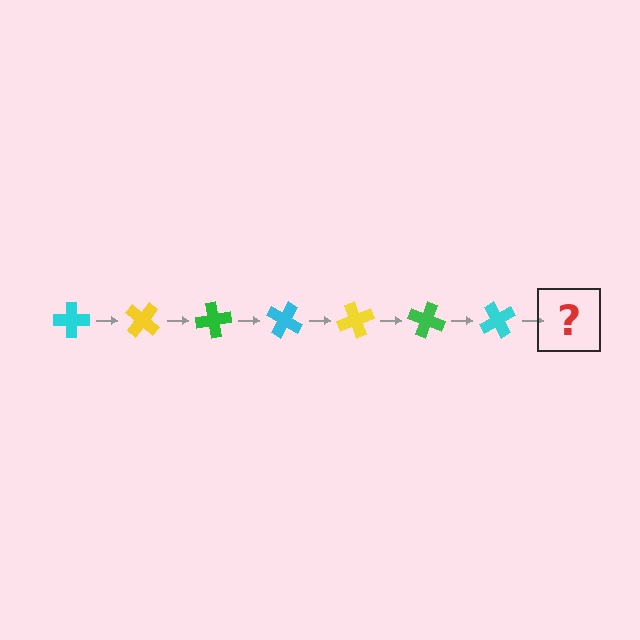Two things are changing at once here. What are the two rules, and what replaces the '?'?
The two rules are that it rotates 40 degrees each step and the color cycles through cyan, yellow, and green. The '?' should be a yellow cross, rotated 280 degrees from the start.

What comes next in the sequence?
The next element should be a yellow cross, rotated 280 degrees from the start.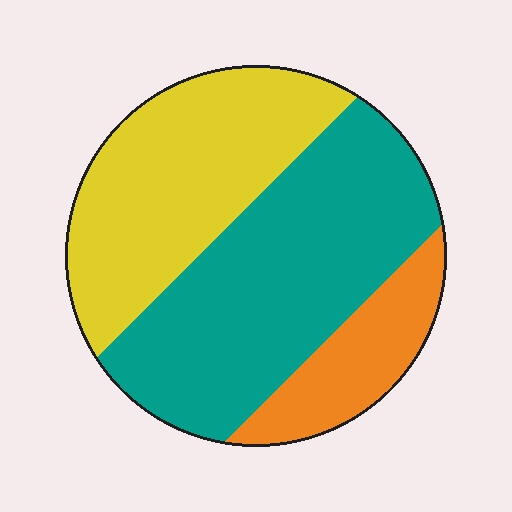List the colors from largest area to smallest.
From largest to smallest: teal, yellow, orange.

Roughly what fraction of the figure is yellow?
Yellow covers about 35% of the figure.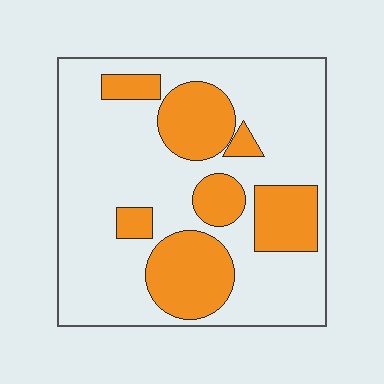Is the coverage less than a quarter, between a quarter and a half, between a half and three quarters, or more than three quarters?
Between a quarter and a half.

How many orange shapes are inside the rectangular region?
7.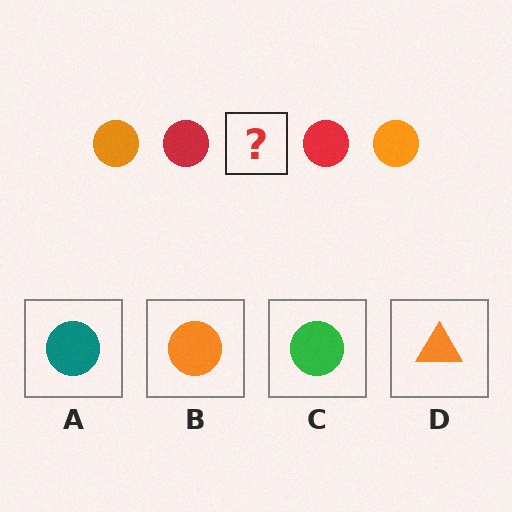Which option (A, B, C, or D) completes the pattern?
B.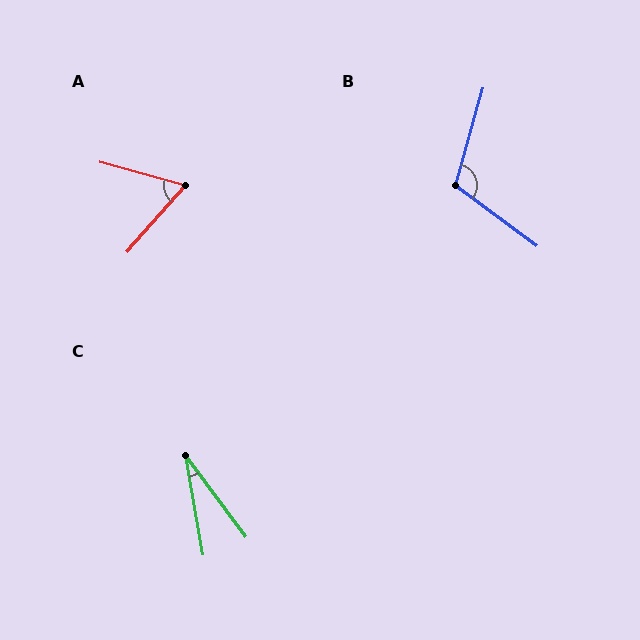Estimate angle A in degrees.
Approximately 64 degrees.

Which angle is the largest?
B, at approximately 110 degrees.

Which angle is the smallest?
C, at approximately 26 degrees.